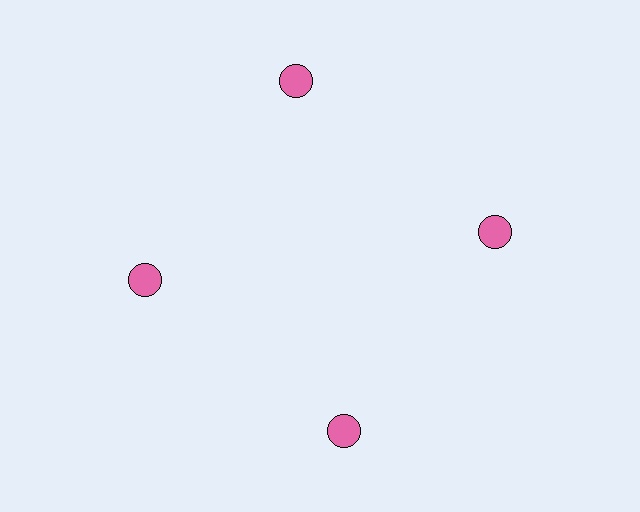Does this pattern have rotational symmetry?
Yes, this pattern has 4-fold rotational symmetry. It looks the same after rotating 90 degrees around the center.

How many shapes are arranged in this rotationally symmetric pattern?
There are 4 shapes, arranged in 4 groups of 1.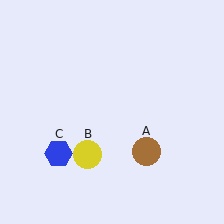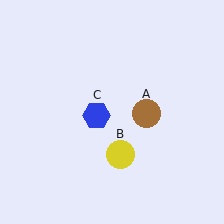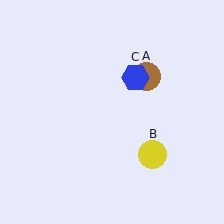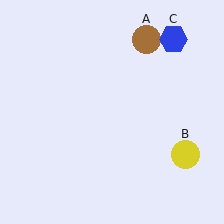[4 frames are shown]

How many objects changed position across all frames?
3 objects changed position: brown circle (object A), yellow circle (object B), blue hexagon (object C).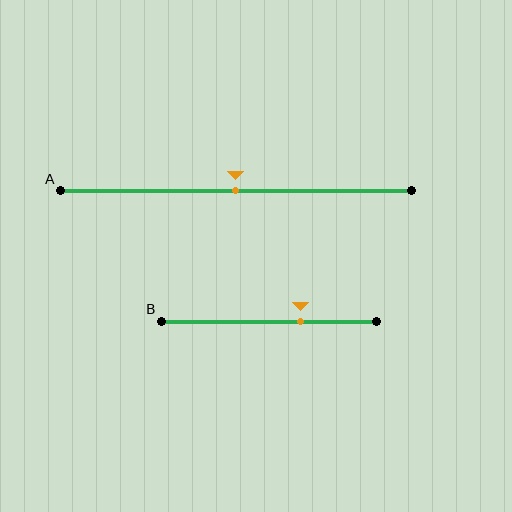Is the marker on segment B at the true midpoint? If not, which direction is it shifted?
No, the marker on segment B is shifted to the right by about 15% of the segment length.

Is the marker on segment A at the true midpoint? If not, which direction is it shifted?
Yes, the marker on segment A is at the true midpoint.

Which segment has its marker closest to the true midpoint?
Segment A has its marker closest to the true midpoint.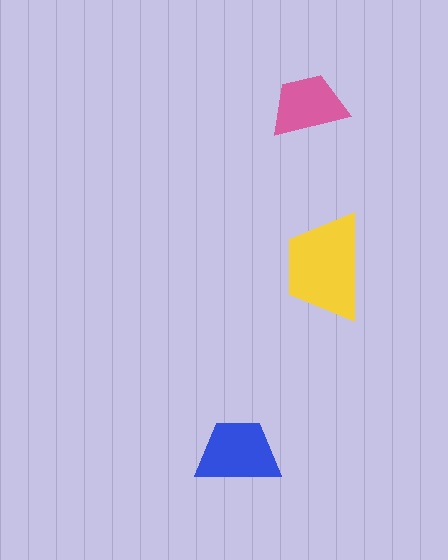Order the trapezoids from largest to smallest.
the yellow one, the blue one, the pink one.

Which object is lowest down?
The blue trapezoid is bottommost.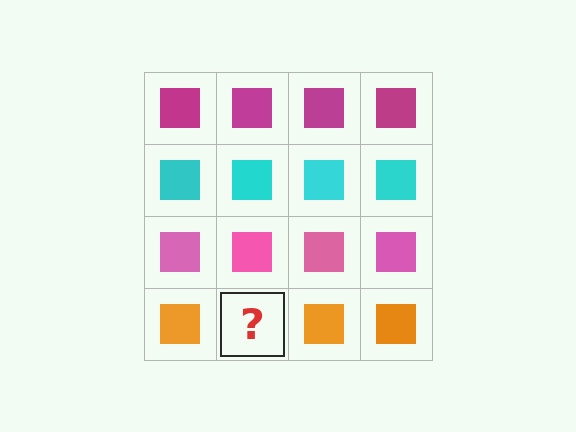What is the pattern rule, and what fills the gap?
The rule is that each row has a consistent color. The gap should be filled with an orange square.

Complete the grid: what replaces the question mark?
The question mark should be replaced with an orange square.